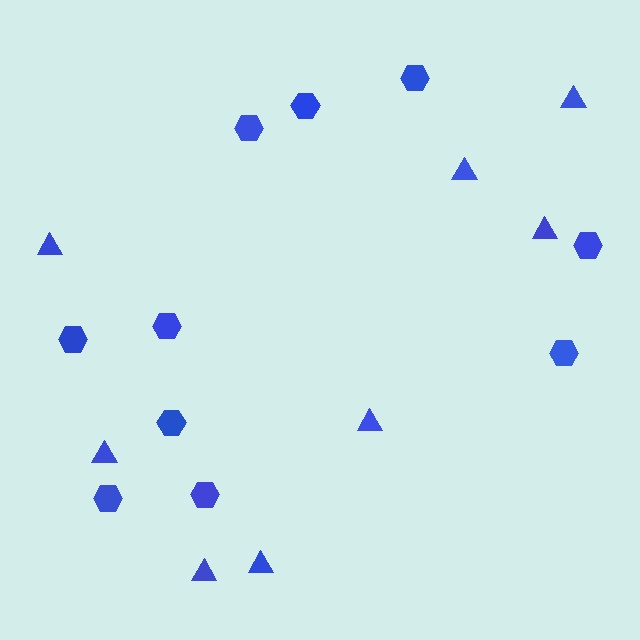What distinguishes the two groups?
There are 2 groups: one group of triangles (8) and one group of hexagons (10).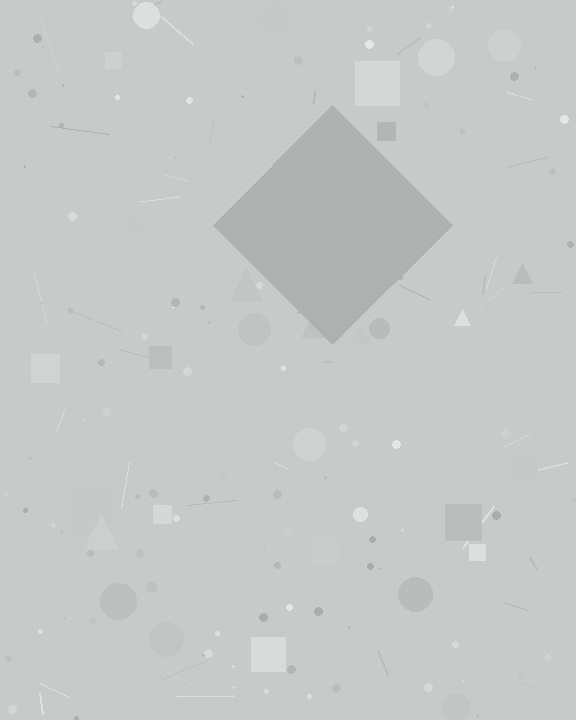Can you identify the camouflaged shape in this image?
The camouflaged shape is a diamond.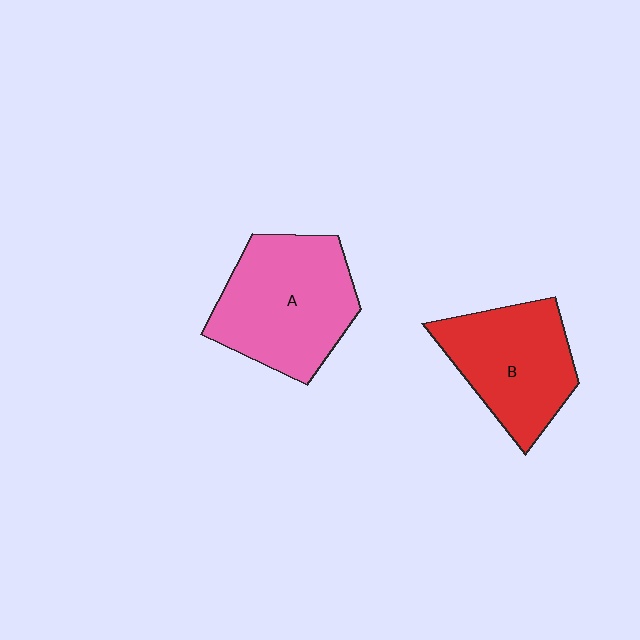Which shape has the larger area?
Shape A (pink).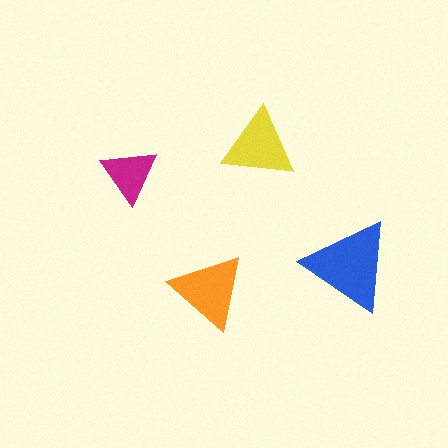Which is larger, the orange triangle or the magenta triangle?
The orange one.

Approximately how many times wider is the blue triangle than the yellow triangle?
About 1.5 times wider.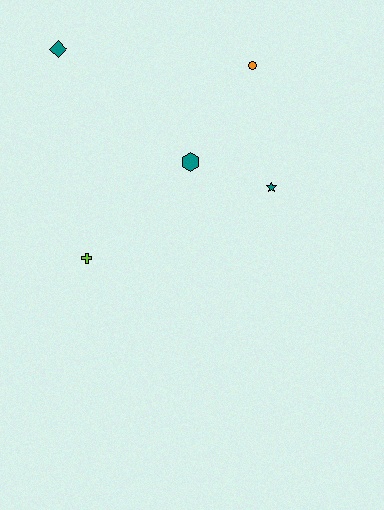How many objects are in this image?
There are 5 objects.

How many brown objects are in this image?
There are no brown objects.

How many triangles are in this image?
There are no triangles.